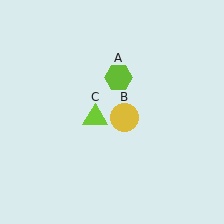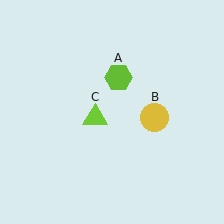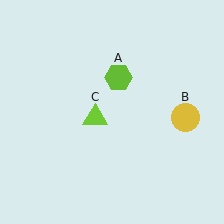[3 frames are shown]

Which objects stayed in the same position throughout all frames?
Lime hexagon (object A) and lime triangle (object C) remained stationary.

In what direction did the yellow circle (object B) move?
The yellow circle (object B) moved right.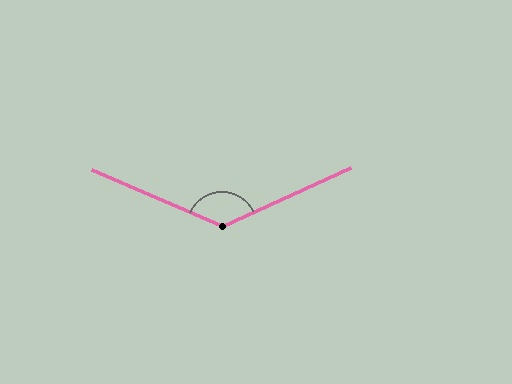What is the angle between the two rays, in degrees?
Approximately 131 degrees.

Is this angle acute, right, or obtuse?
It is obtuse.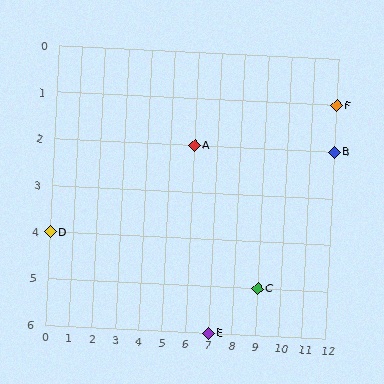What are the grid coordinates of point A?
Point A is at grid coordinates (6, 2).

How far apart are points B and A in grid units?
Points B and A are 6 columns apart.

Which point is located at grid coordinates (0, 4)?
Point D is at (0, 4).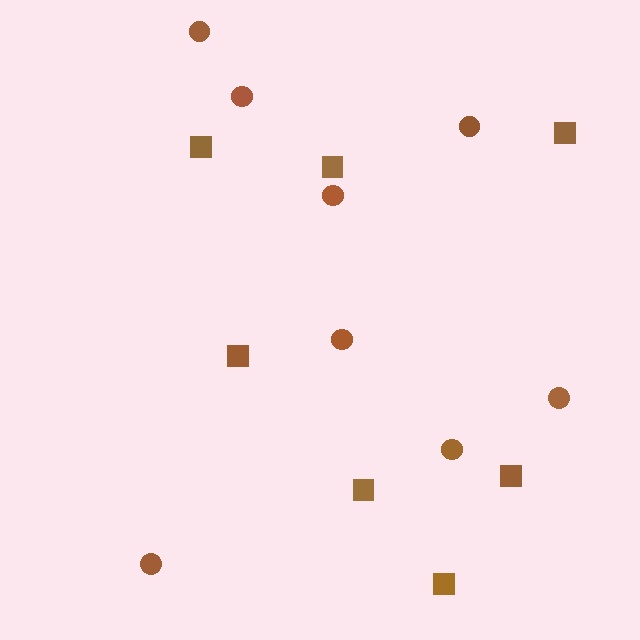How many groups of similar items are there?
There are 2 groups: one group of squares (7) and one group of circles (8).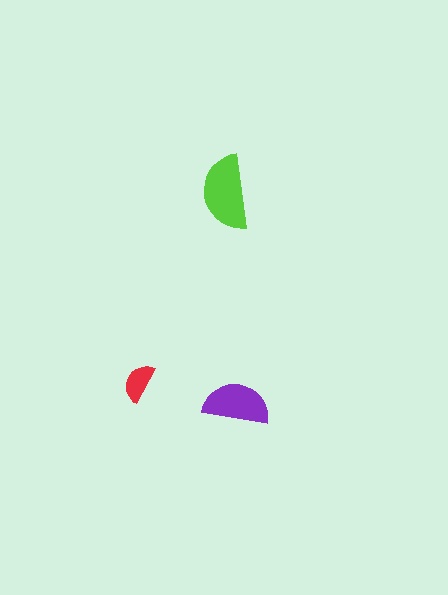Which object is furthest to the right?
The purple semicircle is rightmost.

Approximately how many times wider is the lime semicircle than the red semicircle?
About 2 times wider.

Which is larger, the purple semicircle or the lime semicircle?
The lime one.